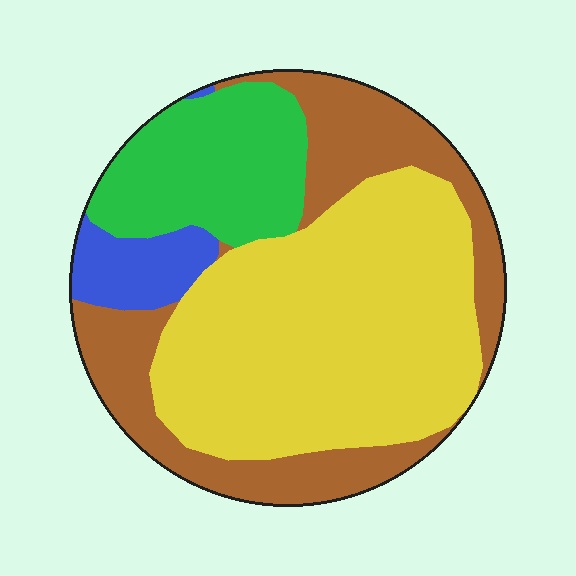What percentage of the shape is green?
Green takes up about one sixth (1/6) of the shape.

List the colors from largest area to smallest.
From largest to smallest: yellow, brown, green, blue.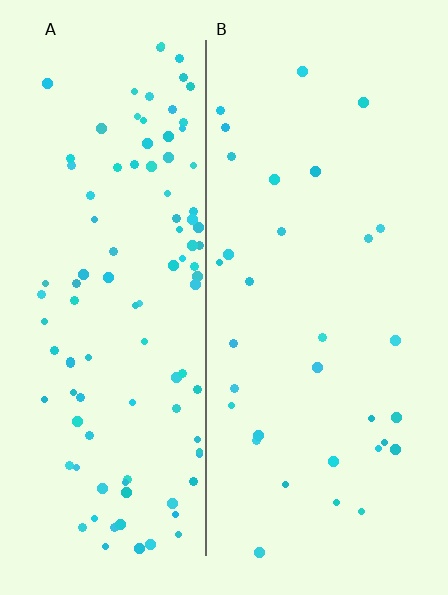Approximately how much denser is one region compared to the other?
Approximately 3.3× — region A over region B.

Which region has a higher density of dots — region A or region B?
A (the left).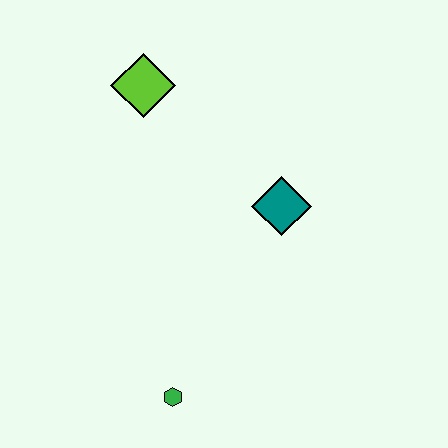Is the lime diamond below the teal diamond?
No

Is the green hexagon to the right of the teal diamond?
No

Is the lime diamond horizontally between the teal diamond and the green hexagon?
No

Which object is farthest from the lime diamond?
The green hexagon is farthest from the lime diamond.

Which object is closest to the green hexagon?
The teal diamond is closest to the green hexagon.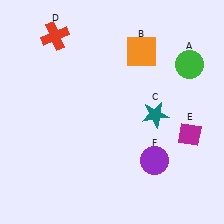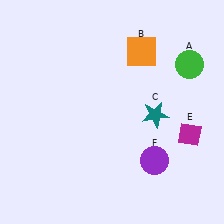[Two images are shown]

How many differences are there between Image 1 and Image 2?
There is 1 difference between the two images.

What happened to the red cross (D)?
The red cross (D) was removed in Image 2. It was in the top-left area of Image 1.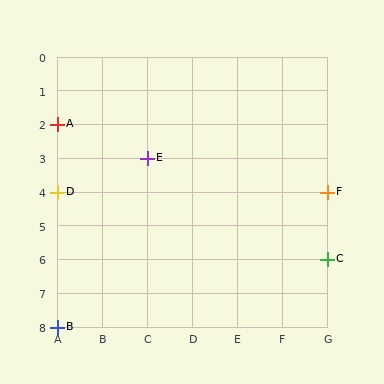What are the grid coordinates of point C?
Point C is at grid coordinates (G, 6).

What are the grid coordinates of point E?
Point E is at grid coordinates (C, 3).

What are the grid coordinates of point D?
Point D is at grid coordinates (A, 4).